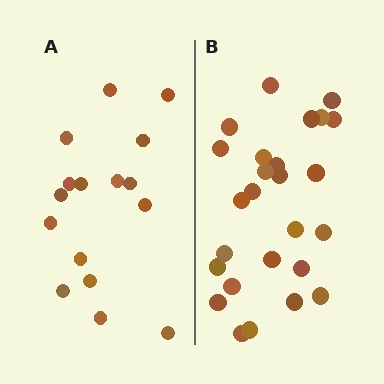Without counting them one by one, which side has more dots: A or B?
Region B (the right region) has more dots.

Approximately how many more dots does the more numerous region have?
Region B has roughly 10 or so more dots than region A.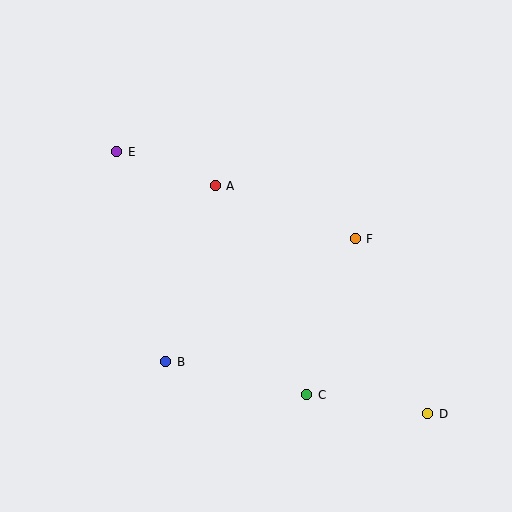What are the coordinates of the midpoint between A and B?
The midpoint between A and B is at (190, 274).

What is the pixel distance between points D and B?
The distance between D and B is 267 pixels.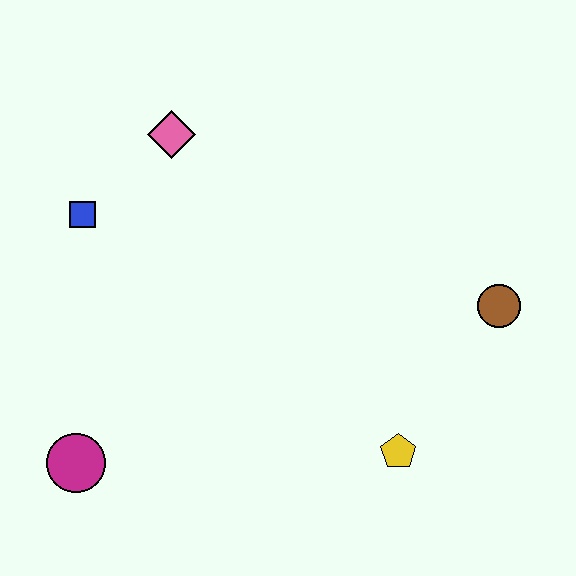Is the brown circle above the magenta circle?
Yes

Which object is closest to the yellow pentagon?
The brown circle is closest to the yellow pentagon.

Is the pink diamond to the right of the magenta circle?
Yes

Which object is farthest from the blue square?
The brown circle is farthest from the blue square.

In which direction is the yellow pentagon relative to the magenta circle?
The yellow pentagon is to the right of the magenta circle.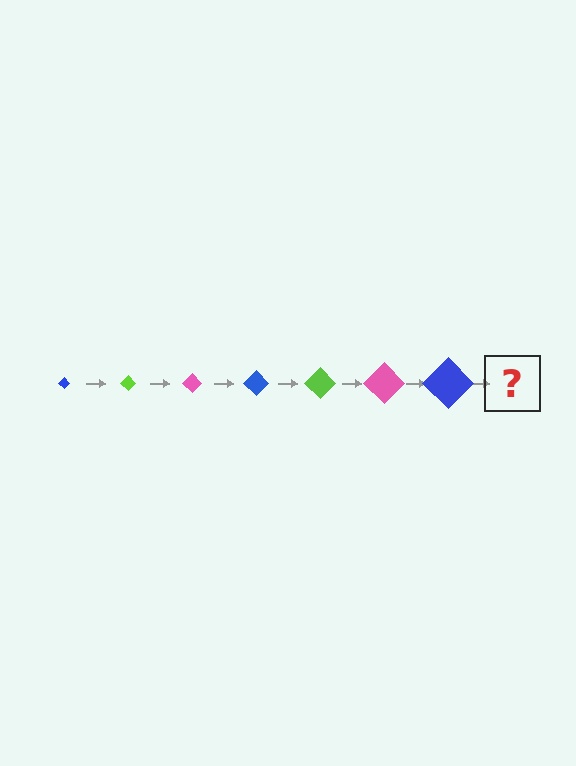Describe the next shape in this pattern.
It should be a lime diamond, larger than the previous one.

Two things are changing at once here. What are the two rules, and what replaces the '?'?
The two rules are that the diamond grows larger each step and the color cycles through blue, lime, and pink. The '?' should be a lime diamond, larger than the previous one.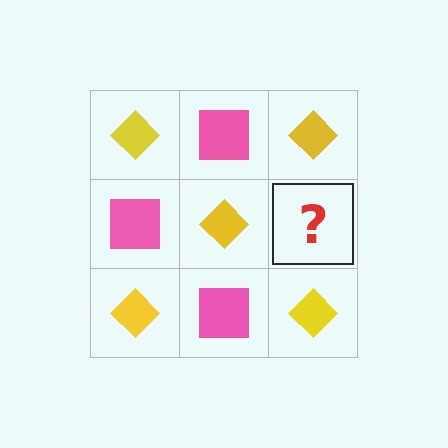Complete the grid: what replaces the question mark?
The question mark should be replaced with a pink square.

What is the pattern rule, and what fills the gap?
The rule is that it alternates yellow diamond and pink square in a checkerboard pattern. The gap should be filled with a pink square.